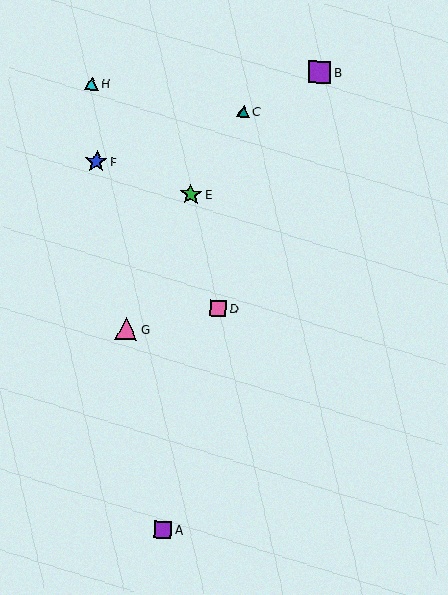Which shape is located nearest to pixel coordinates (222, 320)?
The pink square (labeled D) at (218, 308) is nearest to that location.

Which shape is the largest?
The blue star (labeled F) is the largest.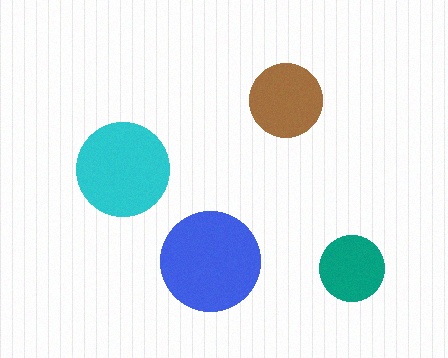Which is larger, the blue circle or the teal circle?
The blue one.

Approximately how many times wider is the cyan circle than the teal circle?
About 1.5 times wider.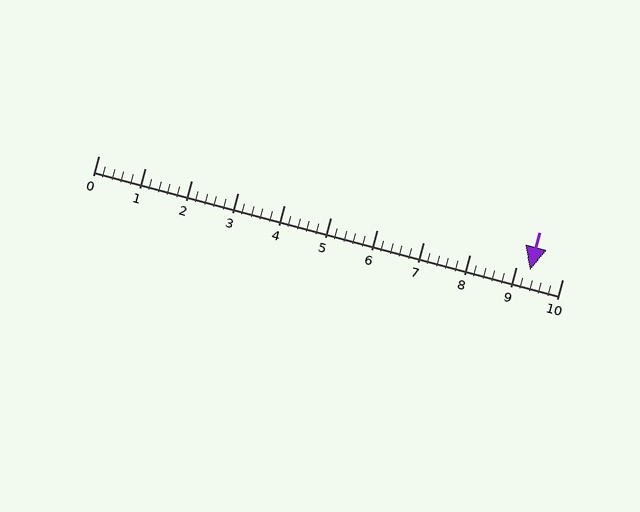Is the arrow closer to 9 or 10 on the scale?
The arrow is closer to 9.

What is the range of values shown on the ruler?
The ruler shows values from 0 to 10.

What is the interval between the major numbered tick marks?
The major tick marks are spaced 1 units apart.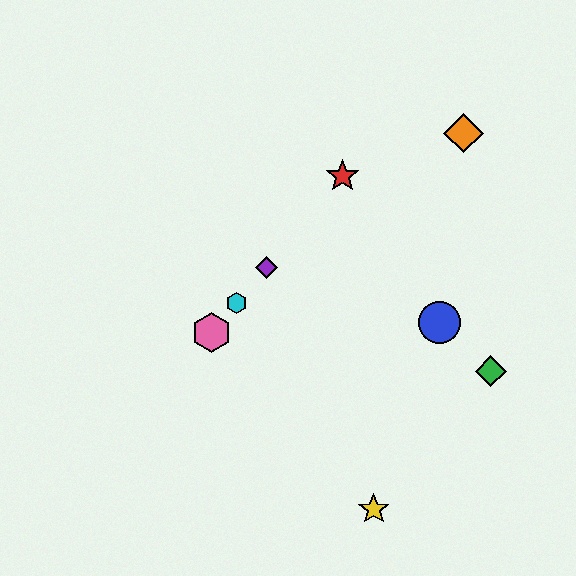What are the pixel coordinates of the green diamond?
The green diamond is at (491, 371).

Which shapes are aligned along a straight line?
The red star, the purple diamond, the cyan hexagon, the pink hexagon are aligned along a straight line.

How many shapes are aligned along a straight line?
4 shapes (the red star, the purple diamond, the cyan hexagon, the pink hexagon) are aligned along a straight line.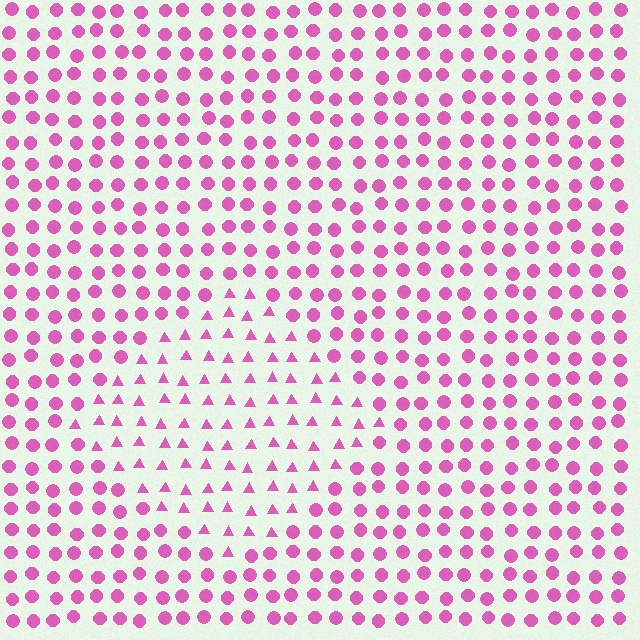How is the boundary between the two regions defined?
The boundary is defined by a change in element shape: triangles inside vs. circles outside. All elements share the same color and spacing.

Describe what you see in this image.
The image is filled with small pink elements arranged in a uniform grid. A diamond-shaped region contains triangles, while the surrounding area contains circles. The boundary is defined purely by the change in element shape.